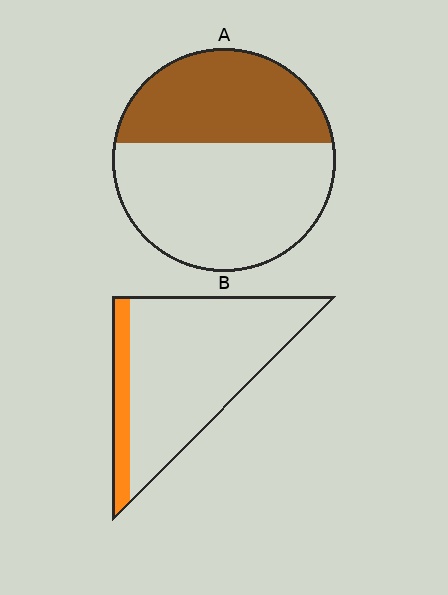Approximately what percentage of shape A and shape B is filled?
A is approximately 40% and B is approximately 15%.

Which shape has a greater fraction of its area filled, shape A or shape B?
Shape A.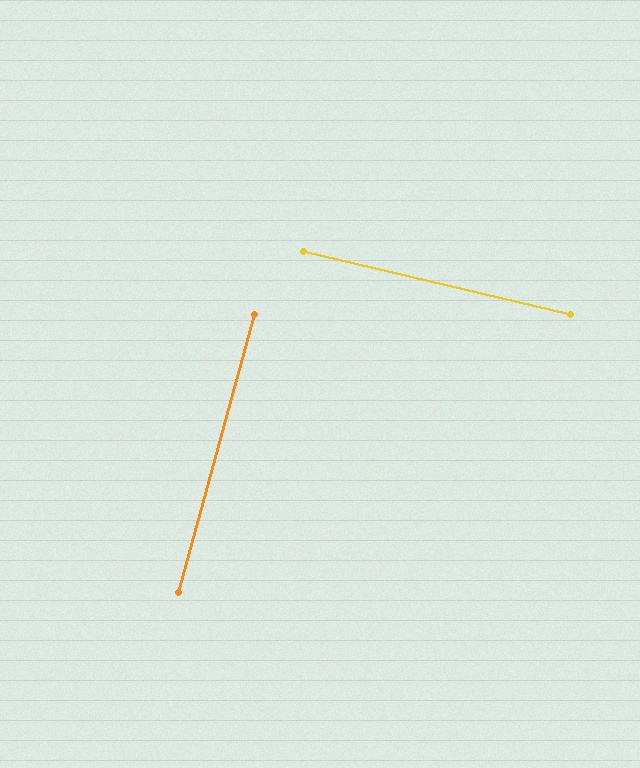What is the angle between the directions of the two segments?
Approximately 88 degrees.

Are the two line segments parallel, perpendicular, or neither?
Perpendicular — they meet at approximately 88°.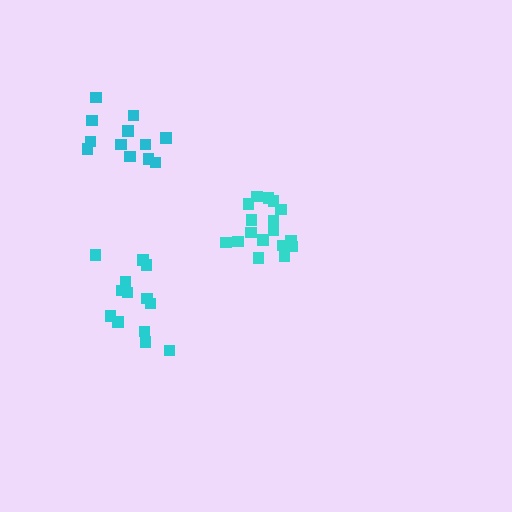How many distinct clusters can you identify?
There are 3 distinct clusters.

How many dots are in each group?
Group 1: 17 dots, Group 2: 12 dots, Group 3: 13 dots (42 total).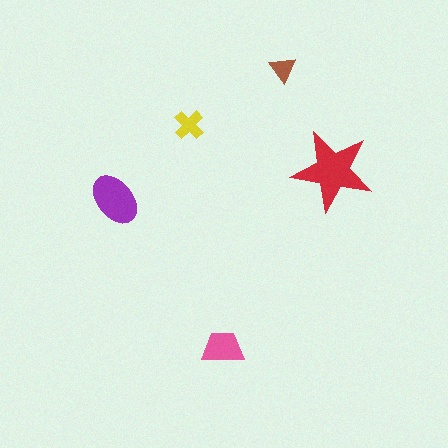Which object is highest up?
The brown triangle is topmost.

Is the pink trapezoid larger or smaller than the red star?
Smaller.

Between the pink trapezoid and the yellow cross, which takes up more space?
The pink trapezoid.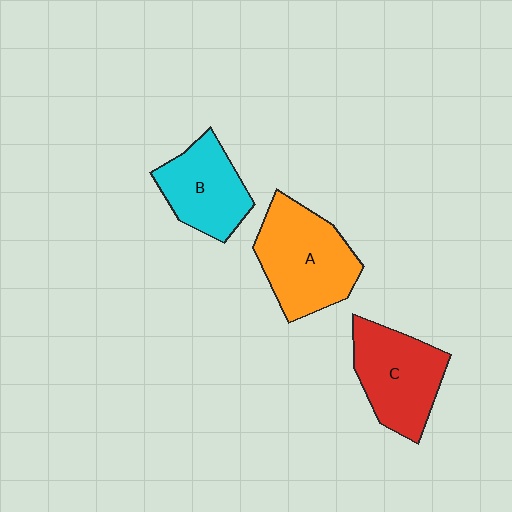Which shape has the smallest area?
Shape B (cyan).